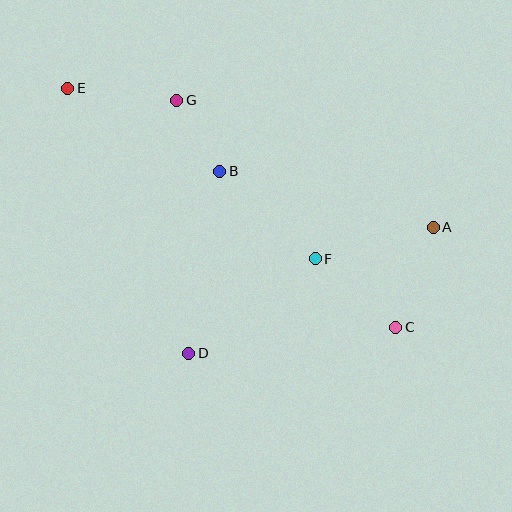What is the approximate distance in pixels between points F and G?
The distance between F and G is approximately 211 pixels.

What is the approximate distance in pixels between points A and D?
The distance between A and D is approximately 275 pixels.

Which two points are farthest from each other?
Points C and E are farthest from each other.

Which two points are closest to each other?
Points B and G are closest to each other.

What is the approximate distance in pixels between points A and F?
The distance between A and F is approximately 122 pixels.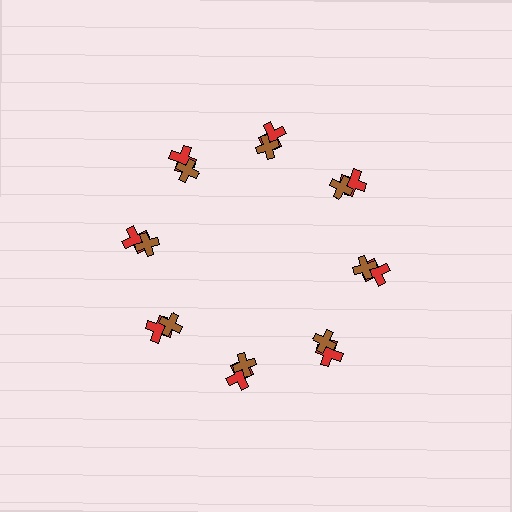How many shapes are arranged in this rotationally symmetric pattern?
There are 16 shapes, arranged in 8 groups of 2.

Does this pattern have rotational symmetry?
Yes, this pattern has 8-fold rotational symmetry. It looks the same after rotating 45 degrees around the center.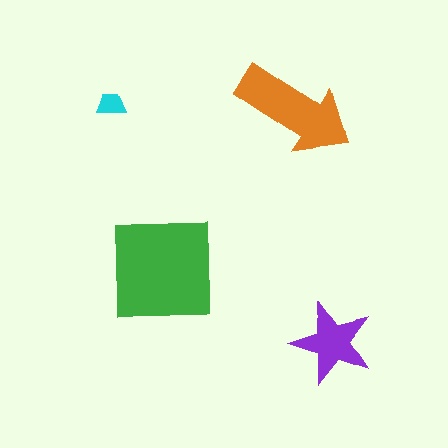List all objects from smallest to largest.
The cyan trapezoid, the purple star, the orange arrow, the green square.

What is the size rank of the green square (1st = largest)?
1st.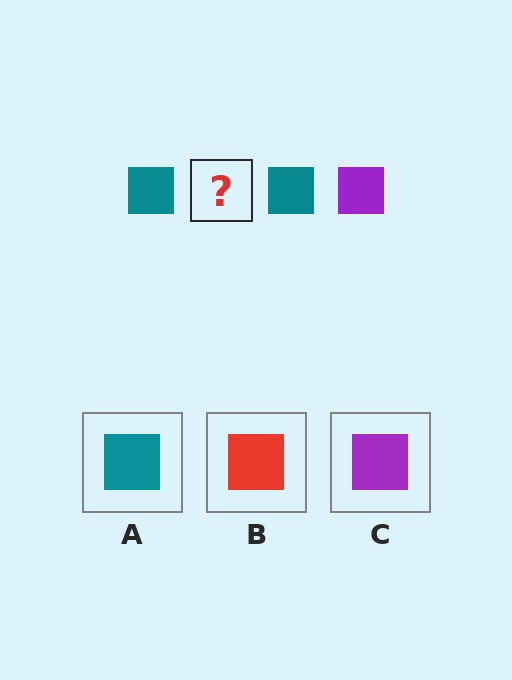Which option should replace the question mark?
Option C.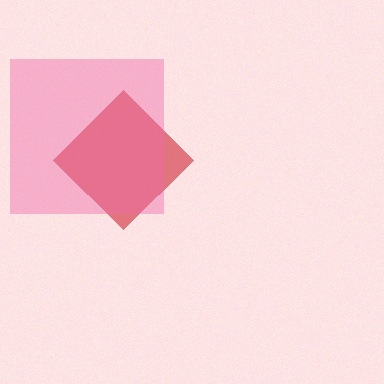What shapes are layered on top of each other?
The layered shapes are: a red diamond, a pink square.